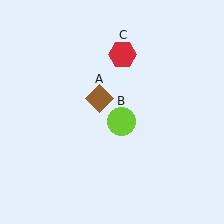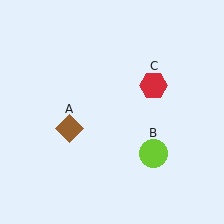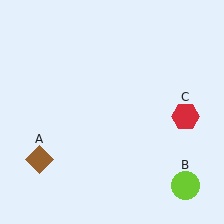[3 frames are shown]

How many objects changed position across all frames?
3 objects changed position: brown diamond (object A), lime circle (object B), red hexagon (object C).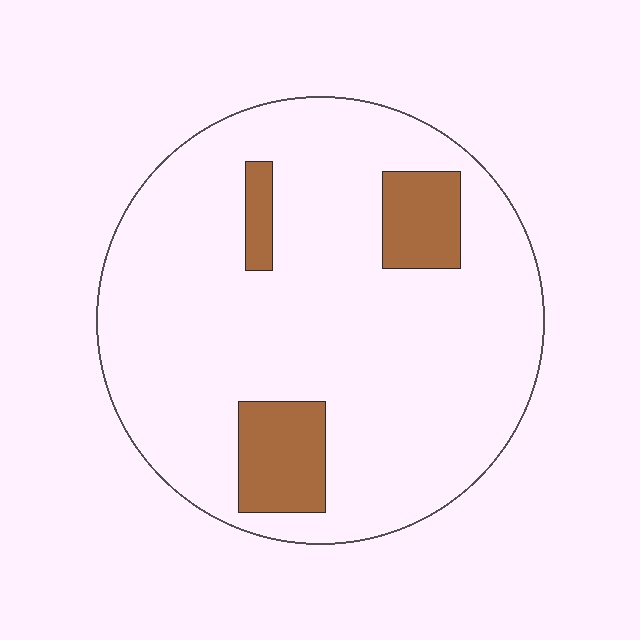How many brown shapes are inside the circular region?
3.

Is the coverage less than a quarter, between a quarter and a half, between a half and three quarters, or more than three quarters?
Less than a quarter.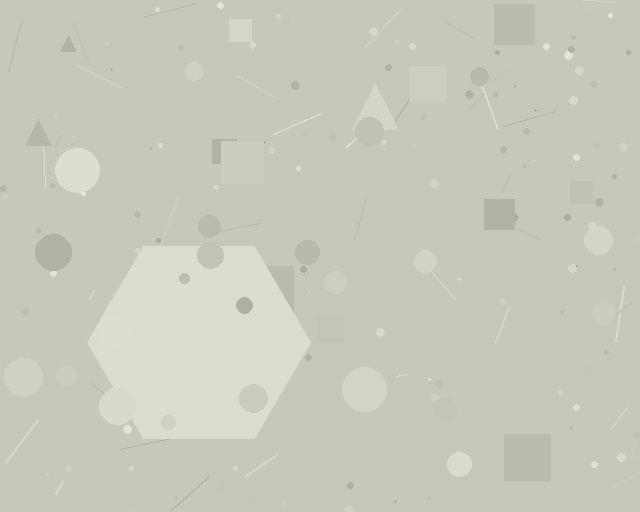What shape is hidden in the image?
A hexagon is hidden in the image.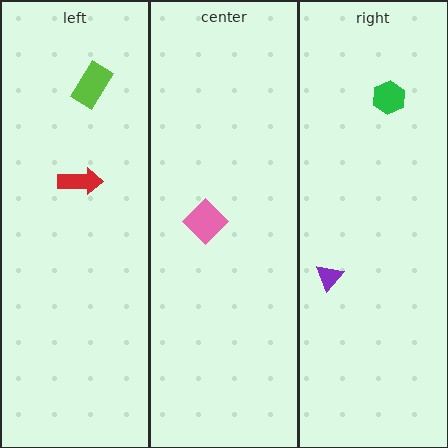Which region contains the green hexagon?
The right region.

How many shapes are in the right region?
2.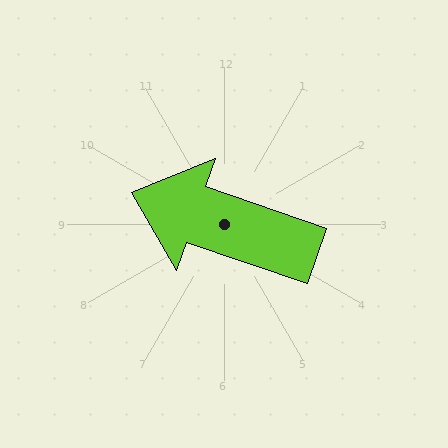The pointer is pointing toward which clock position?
Roughly 10 o'clock.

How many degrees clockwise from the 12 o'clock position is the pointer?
Approximately 289 degrees.